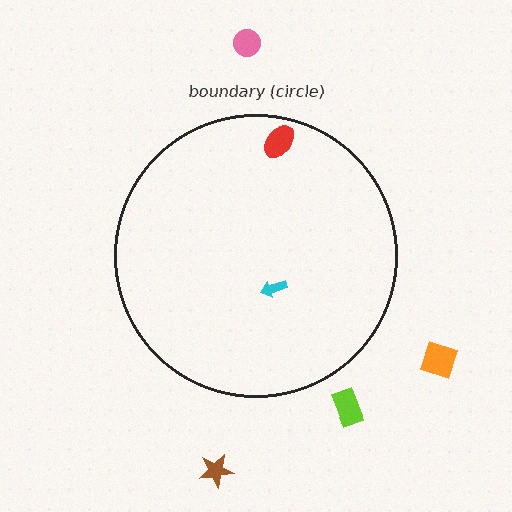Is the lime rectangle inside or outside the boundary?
Outside.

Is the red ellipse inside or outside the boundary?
Inside.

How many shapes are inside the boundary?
2 inside, 4 outside.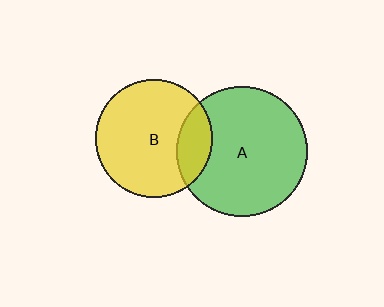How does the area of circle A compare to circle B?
Approximately 1.2 times.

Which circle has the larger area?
Circle A (green).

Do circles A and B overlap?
Yes.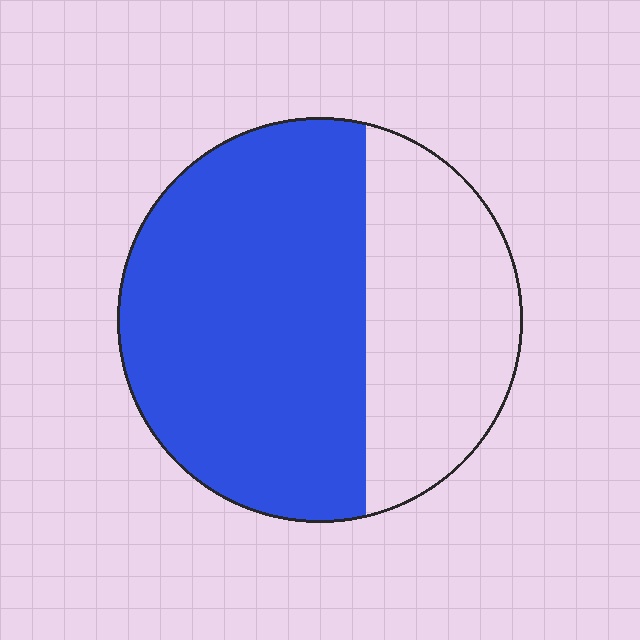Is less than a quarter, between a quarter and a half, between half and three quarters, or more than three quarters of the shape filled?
Between half and three quarters.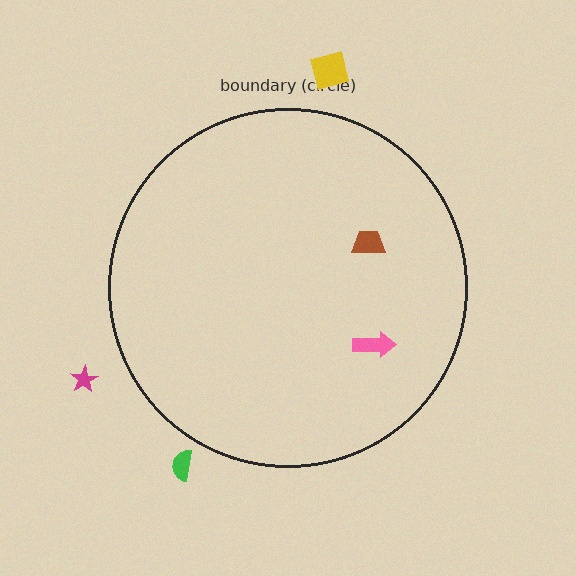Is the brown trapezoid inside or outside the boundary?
Inside.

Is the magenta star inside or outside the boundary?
Outside.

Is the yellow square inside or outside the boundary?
Outside.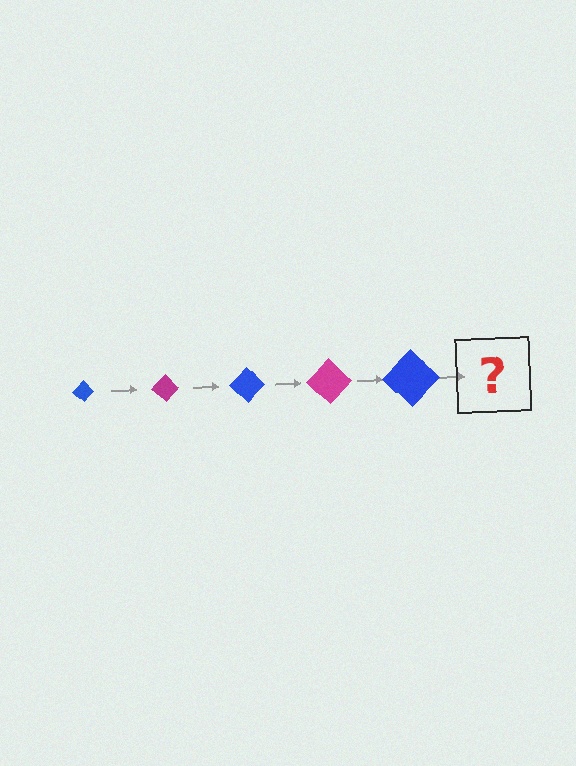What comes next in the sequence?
The next element should be a magenta diamond, larger than the previous one.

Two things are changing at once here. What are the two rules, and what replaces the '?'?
The two rules are that the diamond grows larger each step and the color cycles through blue and magenta. The '?' should be a magenta diamond, larger than the previous one.